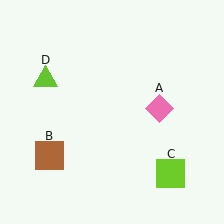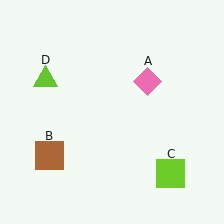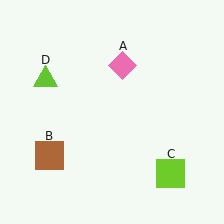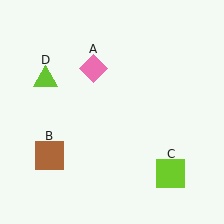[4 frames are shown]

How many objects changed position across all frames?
1 object changed position: pink diamond (object A).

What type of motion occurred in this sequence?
The pink diamond (object A) rotated counterclockwise around the center of the scene.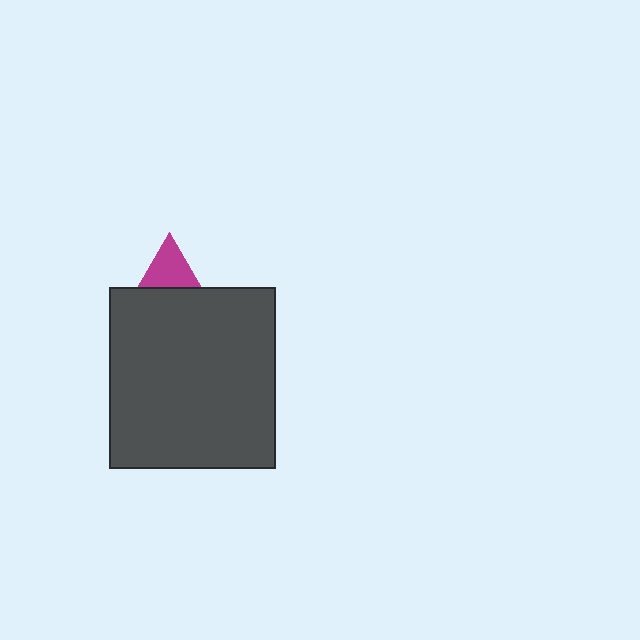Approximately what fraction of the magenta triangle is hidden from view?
Roughly 61% of the magenta triangle is hidden behind the dark gray rectangle.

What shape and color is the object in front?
The object in front is a dark gray rectangle.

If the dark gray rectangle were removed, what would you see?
You would see the complete magenta triangle.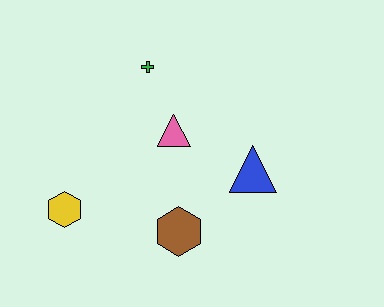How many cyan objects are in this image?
There are no cyan objects.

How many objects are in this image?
There are 5 objects.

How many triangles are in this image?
There are 2 triangles.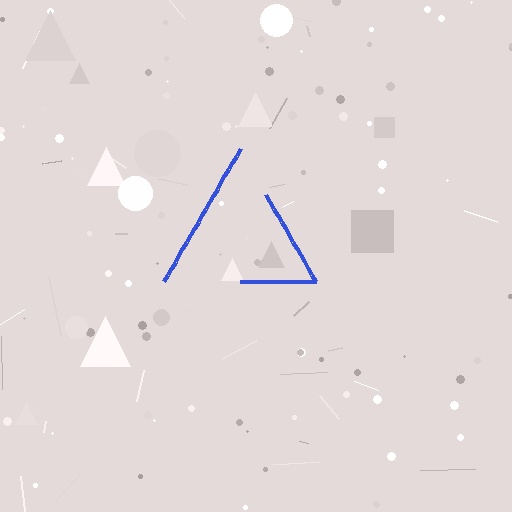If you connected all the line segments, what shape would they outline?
They would outline a triangle.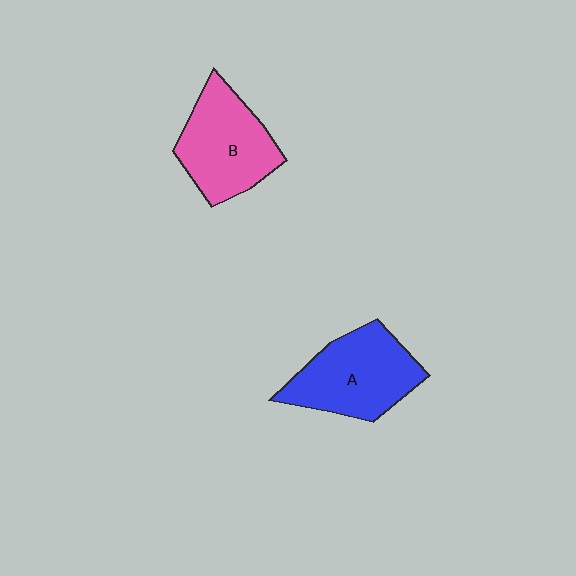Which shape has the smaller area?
Shape B (pink).